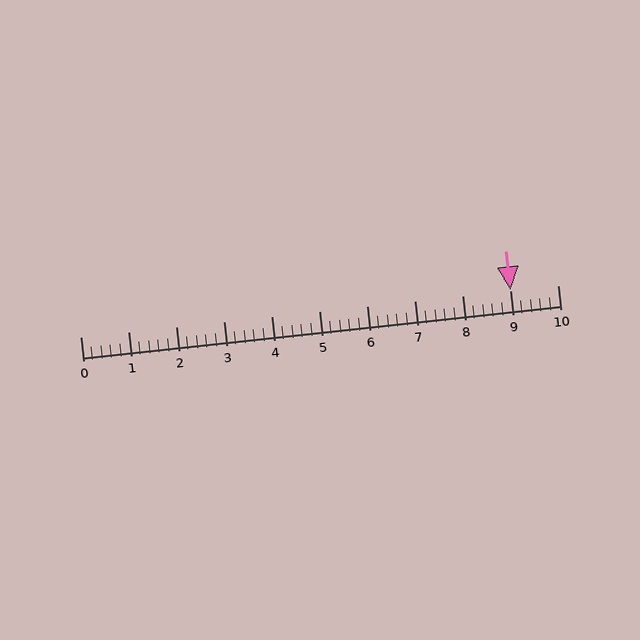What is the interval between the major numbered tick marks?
The major tick marks are spaced 1 units apart.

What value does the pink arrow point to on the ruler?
The pink arrow points to approximately 9.0.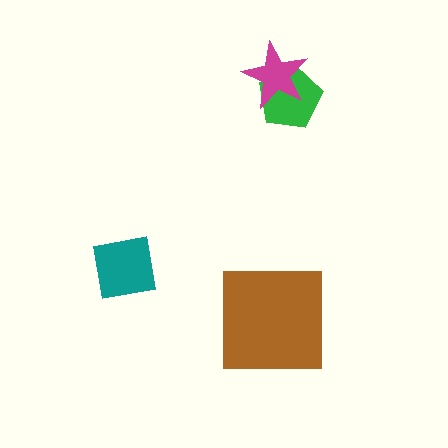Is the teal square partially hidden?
No, no other shape covers it.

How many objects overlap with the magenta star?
1 object overlaps with the magenta star.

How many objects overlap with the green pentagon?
1 object overlaps with the green pentagon.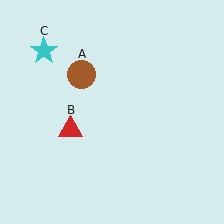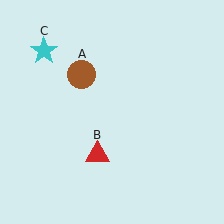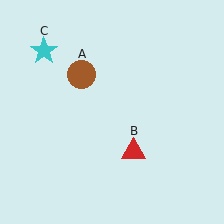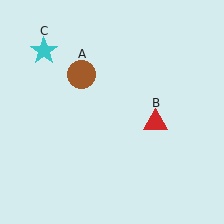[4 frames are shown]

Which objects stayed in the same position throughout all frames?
Brown circle (object A) and cyan star (object C) remained stationary.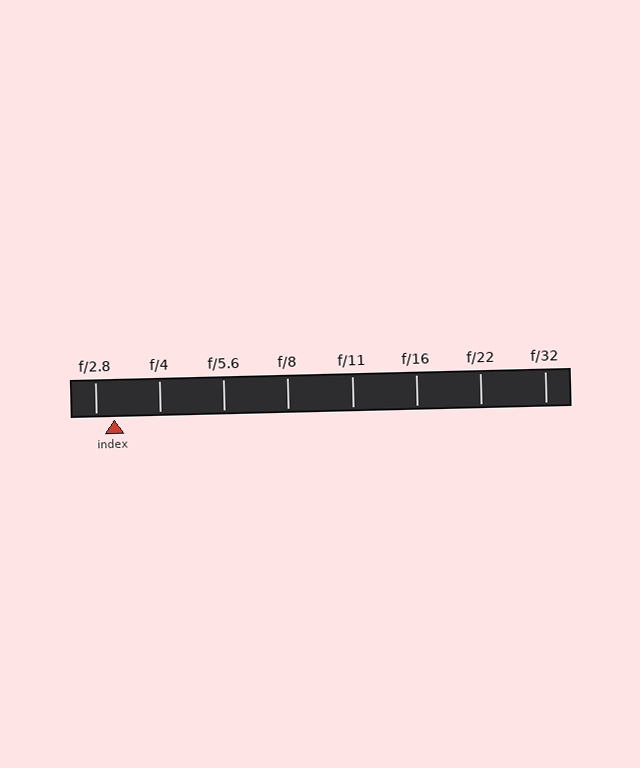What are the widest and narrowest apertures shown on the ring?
The widest aperture shown is f/2.8 and the narrowest is f/32.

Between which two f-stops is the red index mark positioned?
The index mark is between f/2.8 and f/4.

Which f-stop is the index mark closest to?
The index mark is closest to f/2.8.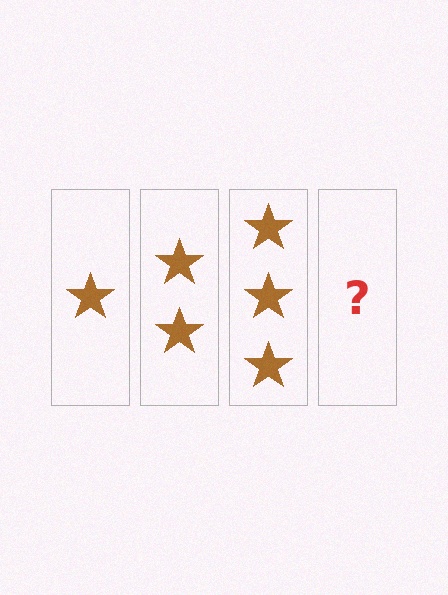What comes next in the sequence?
The next element should be 4 stars.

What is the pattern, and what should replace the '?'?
The pattern is that each step adds one more star. The '?' should be 4 stars.